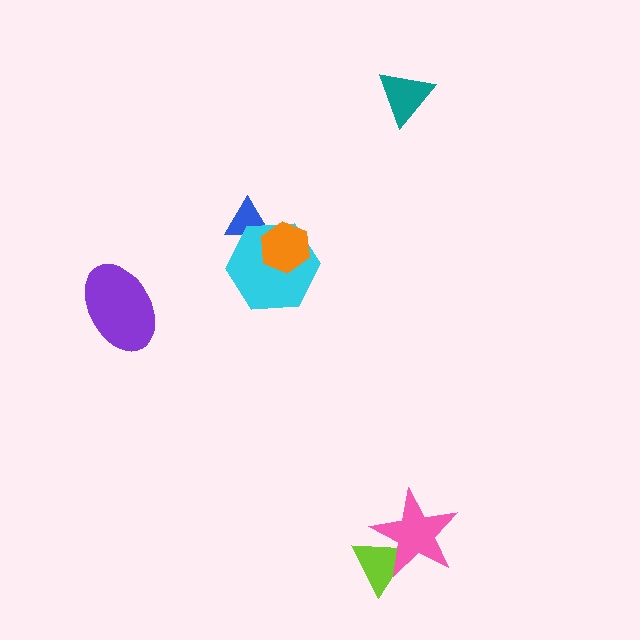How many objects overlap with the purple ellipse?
0 objects overlap with the purple ellipse.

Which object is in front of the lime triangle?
The pink star is in front of the lime triangle.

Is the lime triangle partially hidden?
Yes, it is partially covered by another shape.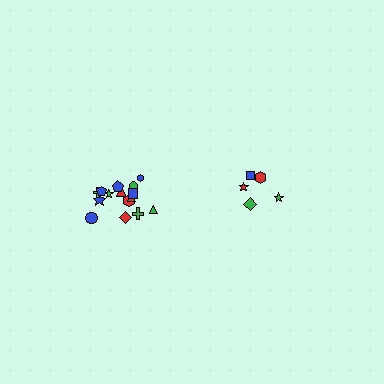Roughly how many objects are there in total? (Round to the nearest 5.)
Roughly 20 objects in total.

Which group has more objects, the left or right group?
The left group.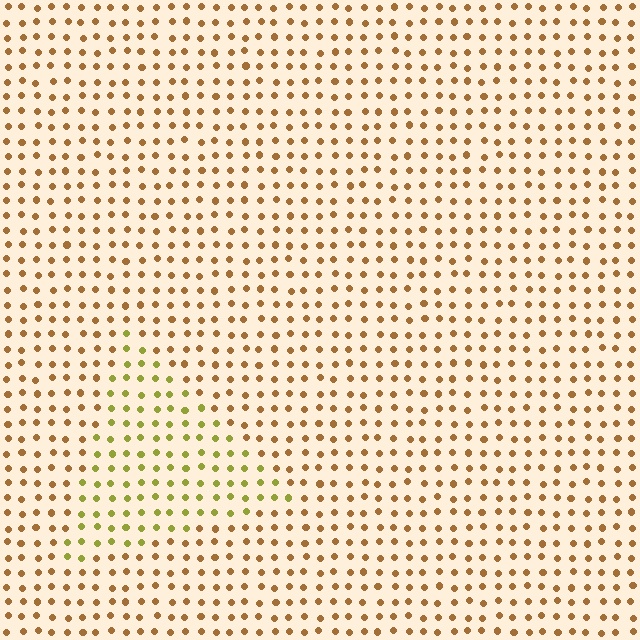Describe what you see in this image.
The image is filled with small brown elements in a uniform arrangement. A triangle-shaped region is visible where the elements are tinted to a slightly different hue, forming a subtle color boundary.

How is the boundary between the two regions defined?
The boundary is defined purely by a slight shift in hue (about 39 degrees). Spacing, size, and orientation are identical on both sides.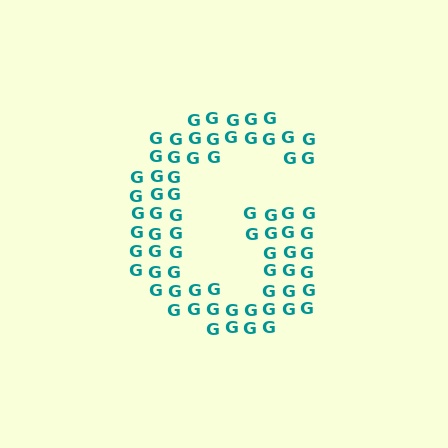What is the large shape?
The large shape is the letter G.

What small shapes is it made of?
It is made of small letter G's.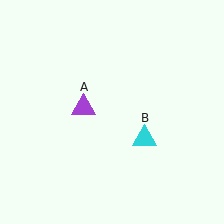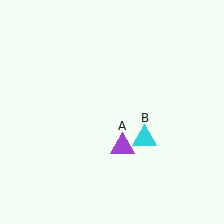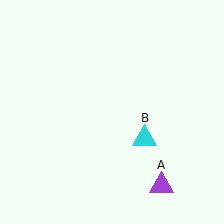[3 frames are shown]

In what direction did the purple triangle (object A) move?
The purple triangle (object A) moved down and to the right.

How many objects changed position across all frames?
1 object changed position: purple triangle (object A).